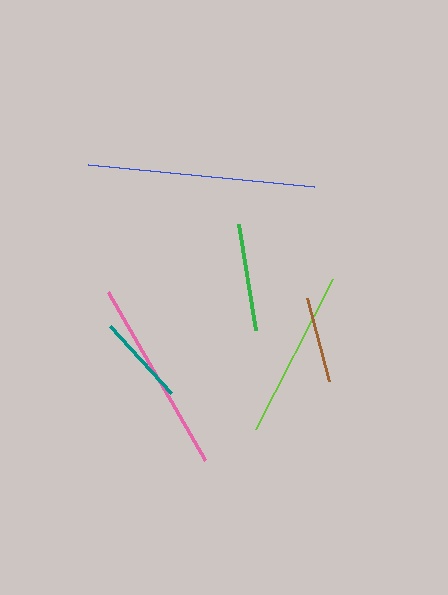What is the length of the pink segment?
The pink segment is approximately 193 pixels long.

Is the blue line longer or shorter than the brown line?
The blue line is longer than the brown line.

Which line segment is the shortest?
The brown line is the shortest at approximately 86 pixels.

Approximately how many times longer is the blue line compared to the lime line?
The blue line is approximately 1.3 times the length of the lime line.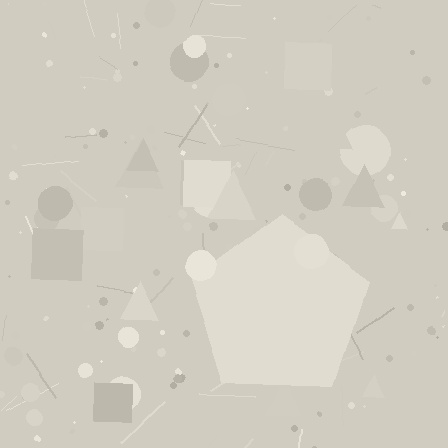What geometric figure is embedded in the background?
A pentagon is embedded in the background.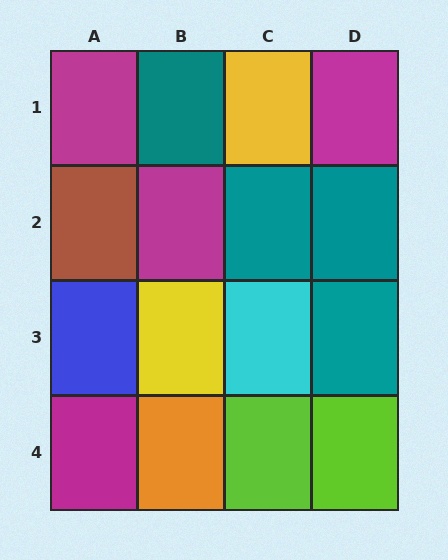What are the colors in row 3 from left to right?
Blue, yellow, cyan, teal.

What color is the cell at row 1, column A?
Magenta.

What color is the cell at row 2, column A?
Brown.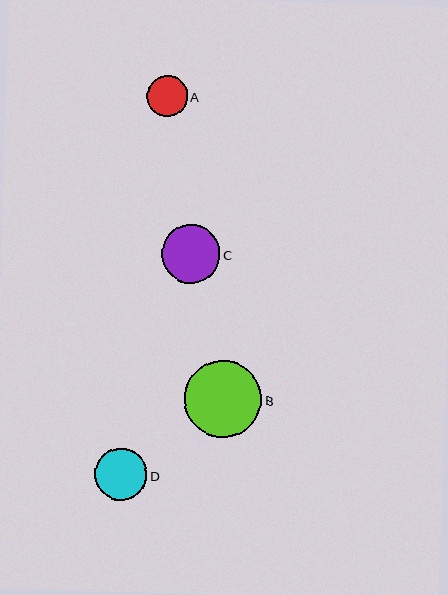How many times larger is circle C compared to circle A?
Circle C is approximately 1.4 times the size of circle A.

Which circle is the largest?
Circle B is the largest with a size of approximately 77 pixels.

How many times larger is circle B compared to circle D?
Circle B is approximately 1.5 times the size of circle D.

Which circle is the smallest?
Circle A is the smallest with a size of approximately 41 pixels.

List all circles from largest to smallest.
From largest to smallest: B, C, D, A.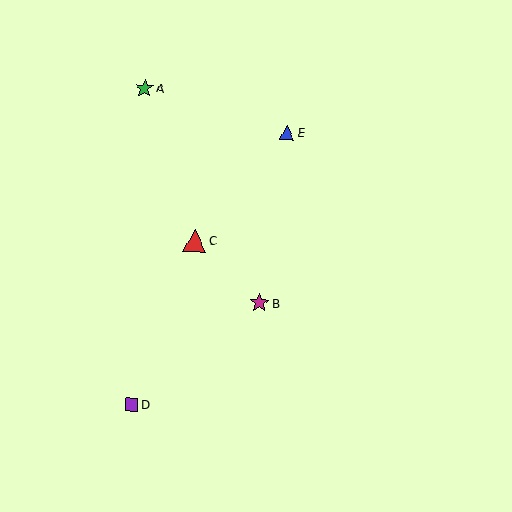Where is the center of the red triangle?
The center of the red triangle is at (195, 241).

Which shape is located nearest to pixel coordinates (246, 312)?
The magenta star (labeled B) at (259, 303) is nearest to that location.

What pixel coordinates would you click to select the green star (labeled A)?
Click at (145, 88) to select the green star A.